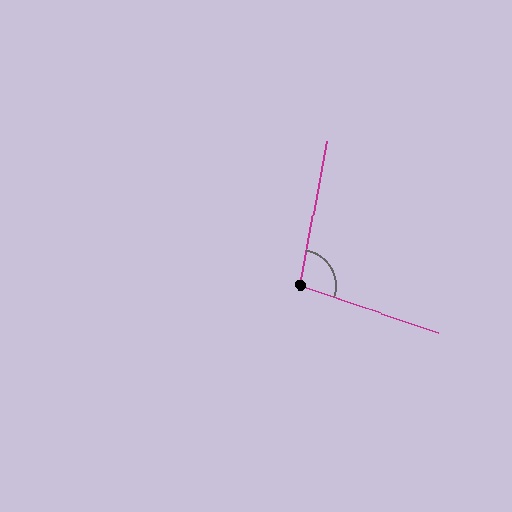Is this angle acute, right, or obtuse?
It is obtuse.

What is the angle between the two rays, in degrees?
Approximately 98 degrees.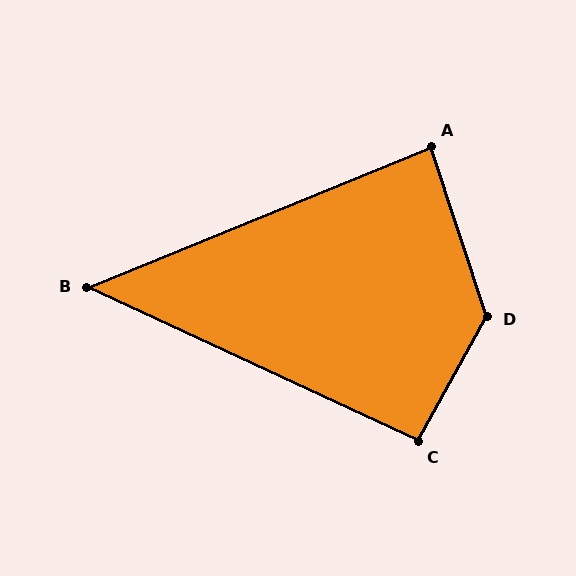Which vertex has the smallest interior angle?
B, at approximately 47 degrees.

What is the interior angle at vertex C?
Approximately 94 degrees (approximately right).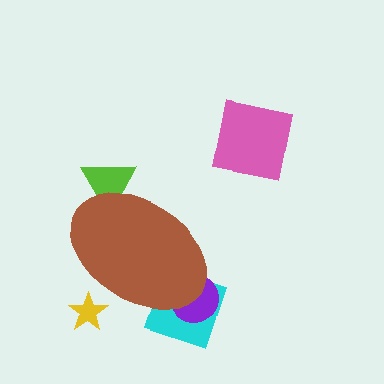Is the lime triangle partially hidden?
Yes, the lime triangle is partially hidden behind the brown ellipse.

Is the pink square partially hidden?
No, the pink square is fully visible.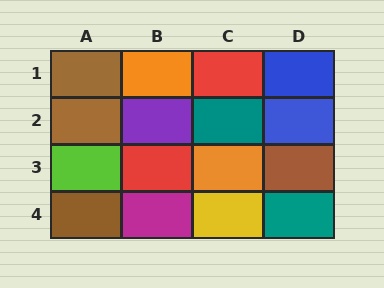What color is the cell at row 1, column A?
Brown.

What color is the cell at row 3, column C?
Orange.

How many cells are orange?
2 cells are orange.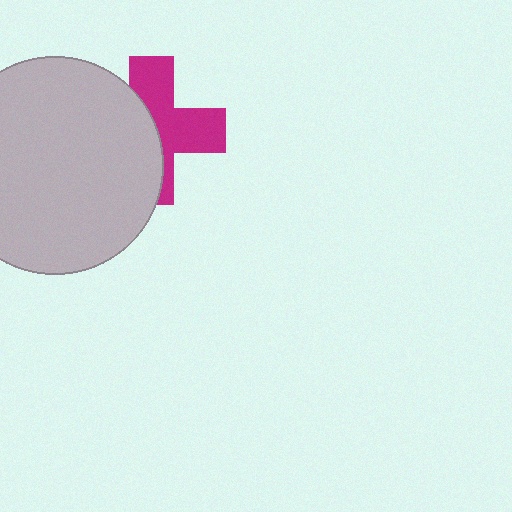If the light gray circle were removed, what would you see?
You would see the complete magenta cross.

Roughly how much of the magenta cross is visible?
About half of it is visible (roughly 51%).